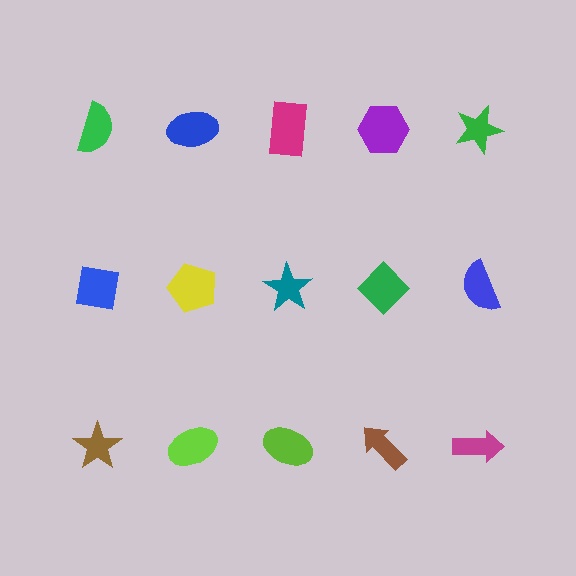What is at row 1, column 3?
A magenta rectangle.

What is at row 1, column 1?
A green semicircle.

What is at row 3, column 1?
A brown star.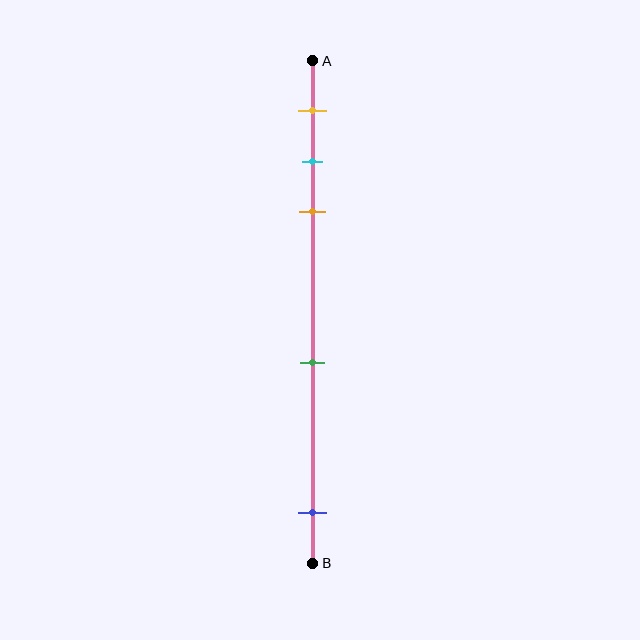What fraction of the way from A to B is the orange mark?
The orange mark is approximately 30% (0.3) of the way from A to B.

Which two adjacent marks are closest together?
The cyan and orange marks are the closest adjacent pair.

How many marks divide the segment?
There are 5 marks dividing the segment.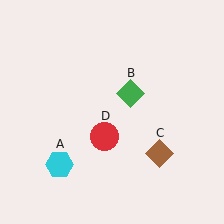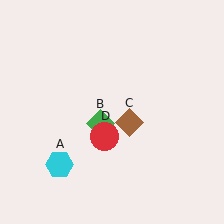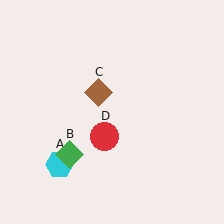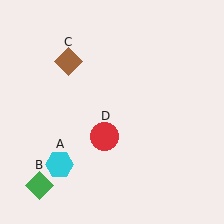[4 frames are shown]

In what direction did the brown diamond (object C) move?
The brown diamond (object C) moved up and to the left.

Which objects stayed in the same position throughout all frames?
Cyan hexagon (object A) and red circle (object D) remained stationary.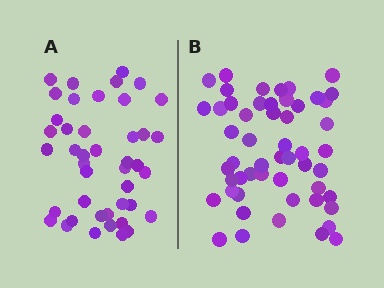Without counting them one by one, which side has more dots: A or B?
Region B (the right region) has more dots.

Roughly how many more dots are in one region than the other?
Region B has roughly 10 or so more dots than region A.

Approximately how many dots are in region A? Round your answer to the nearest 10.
About 40 dots. (The exact count is 43, which rounds to 40.)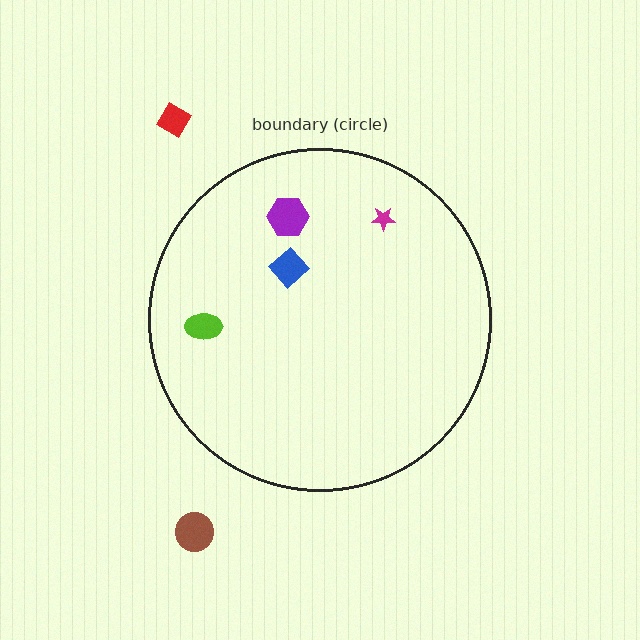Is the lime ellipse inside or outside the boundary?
Inside.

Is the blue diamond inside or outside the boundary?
Inside.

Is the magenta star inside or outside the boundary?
Inside.